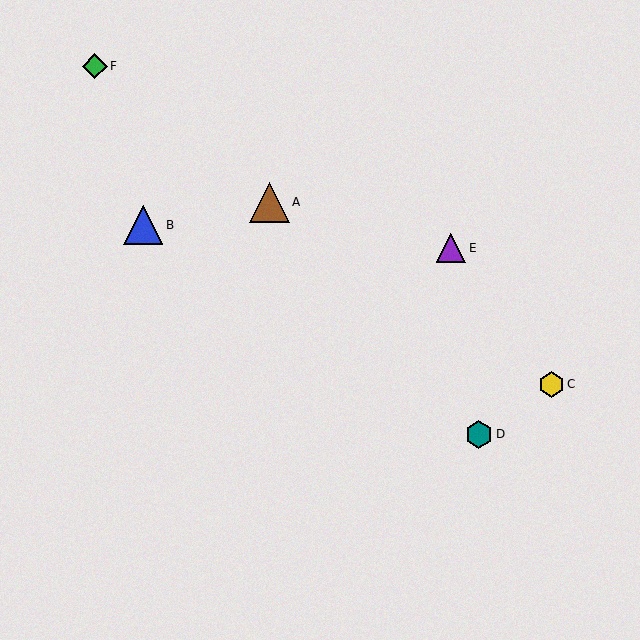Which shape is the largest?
The brown triangle (labeled A) is the largest.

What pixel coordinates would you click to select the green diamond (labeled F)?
Click at (95, 66) to select the green diamond F.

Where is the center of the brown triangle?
The center of the brown triangle is at (269, 202).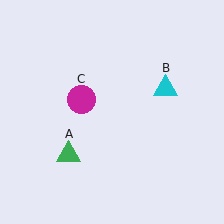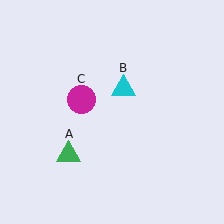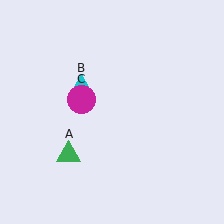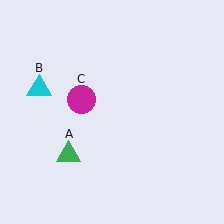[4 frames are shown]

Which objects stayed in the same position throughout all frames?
Green triangle (object A) and magenta circle (object C) remained stationary.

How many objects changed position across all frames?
1 object changed position: cyan triangle (object B).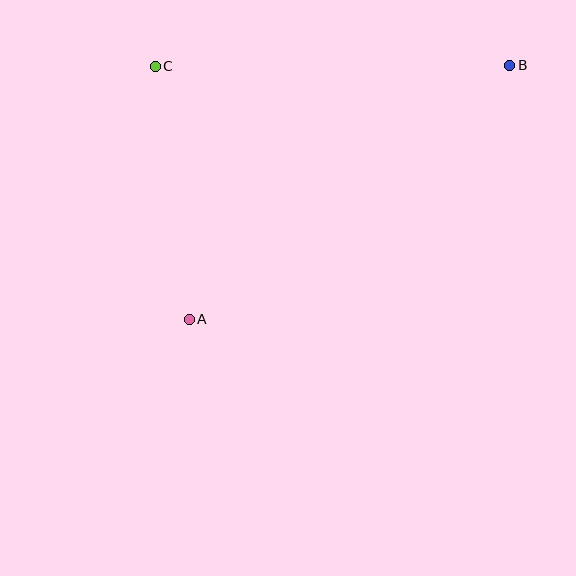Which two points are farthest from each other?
Points A and B are farthest from each other.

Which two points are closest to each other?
Points A and C are closest to each other.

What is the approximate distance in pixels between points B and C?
The distance between B and C is approximately 354 pixels.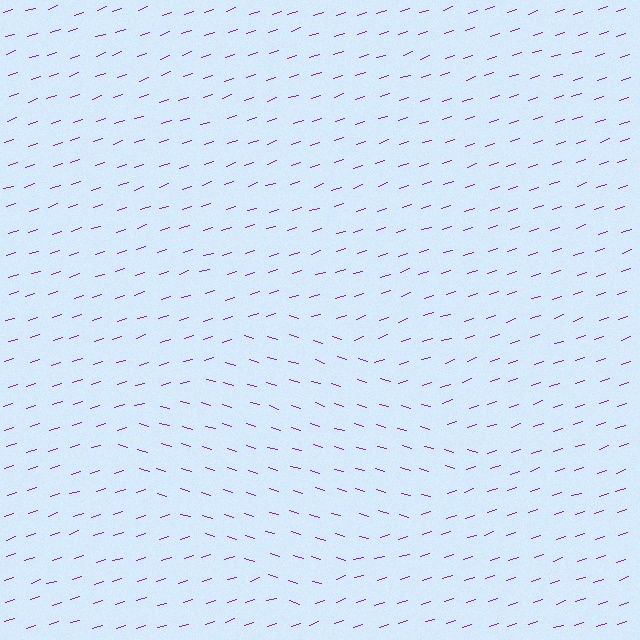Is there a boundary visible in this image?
Yes, there is a texture boundary formed by a change in line orientation.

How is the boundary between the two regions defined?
The boundary is defined purely by a change in line orientation (approximately 35 degrees difference). All lines are the same color and thickness.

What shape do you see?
I see a diamond.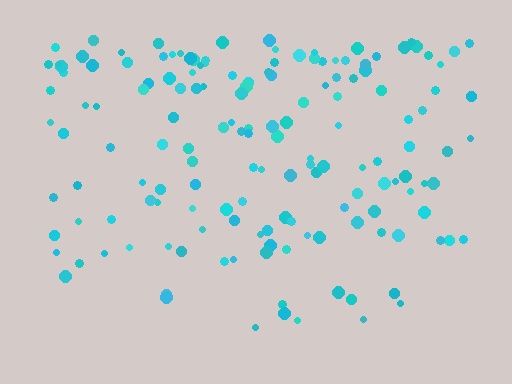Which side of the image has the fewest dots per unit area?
The bottom.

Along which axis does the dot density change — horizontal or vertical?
Vertical.